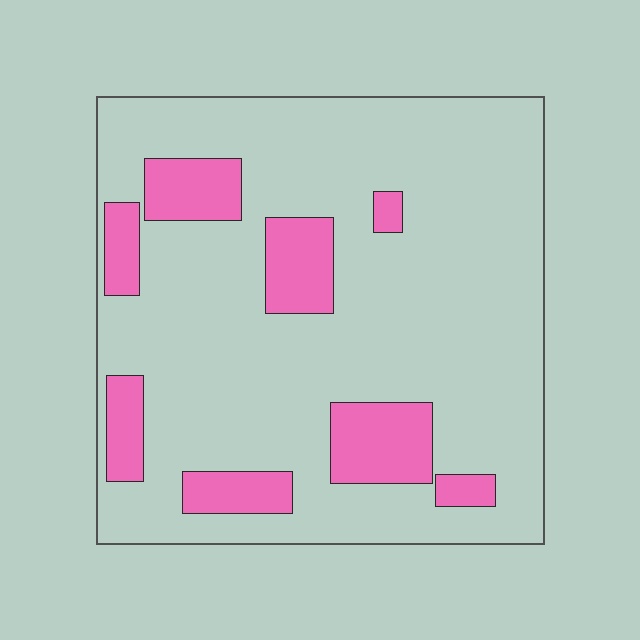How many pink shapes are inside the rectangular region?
8.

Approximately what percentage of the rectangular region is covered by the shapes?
Approximately 20%.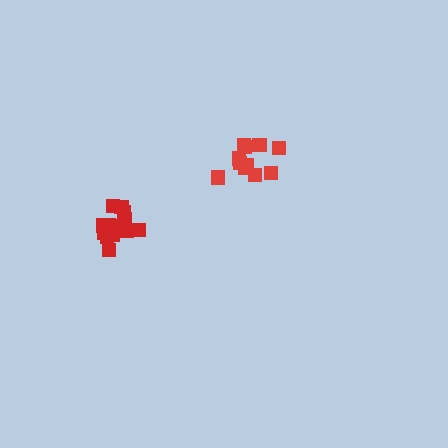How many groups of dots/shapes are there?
There are 2 groups.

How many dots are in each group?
Group 1: 11 dots, Group 2: 13 dots (24 total).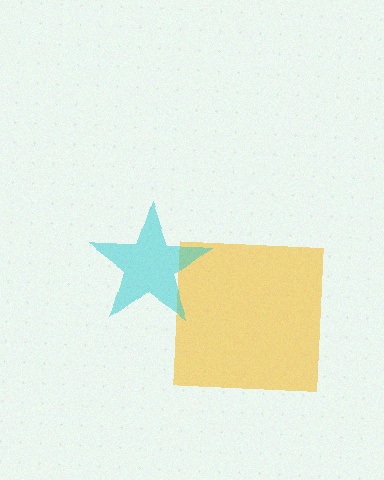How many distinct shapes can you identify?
There are 2 distinct shapes: a yellow square, a cyan star.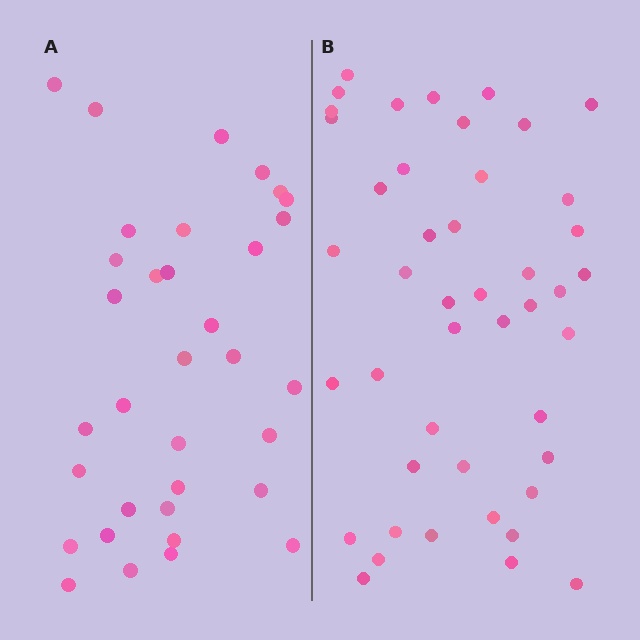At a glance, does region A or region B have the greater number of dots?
Region B (the right region) has more dots.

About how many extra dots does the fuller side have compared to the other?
Region B has roughly 12 or so more dots than region A.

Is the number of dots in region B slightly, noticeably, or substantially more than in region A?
Region B has noticeably more, but not dramatically so. The ratio is roughly 1.3 to 1.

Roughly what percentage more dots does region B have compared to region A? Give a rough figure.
About 30% more.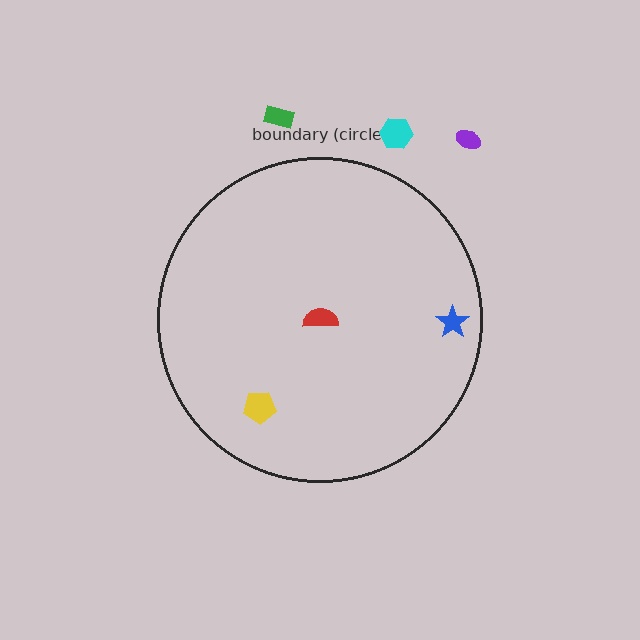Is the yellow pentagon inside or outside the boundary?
Inside.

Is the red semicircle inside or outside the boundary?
Inside.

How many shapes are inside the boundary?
3 inside, 3 outside.